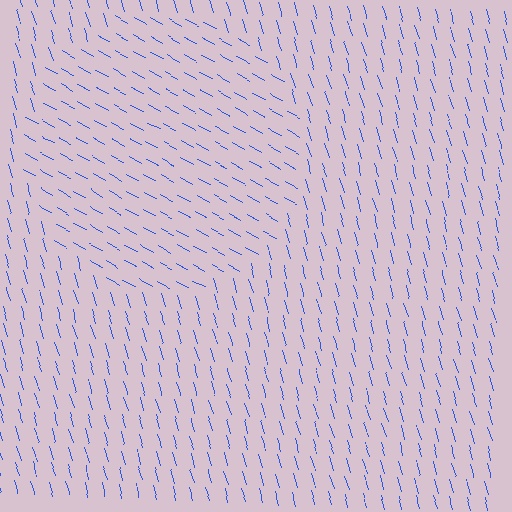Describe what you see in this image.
The image is filled with small blue line segments. A circle region in the image has lines oriented differently from the surrounding lines, creating a visible texture boundary.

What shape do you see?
I see a circle.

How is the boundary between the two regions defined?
The boundary is defined purely by a change in line orientation (approximately 45 degrees difference). All lines are the same color and thickness.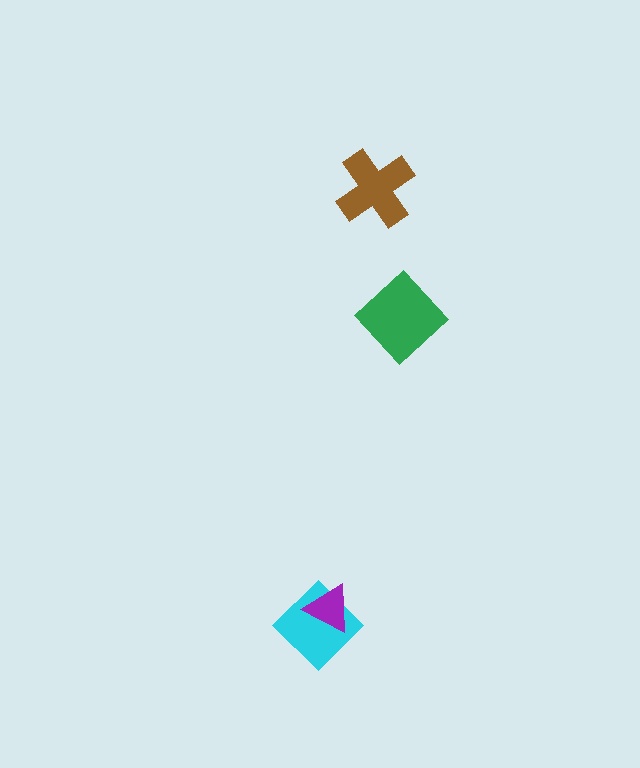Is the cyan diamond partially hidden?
Yes, it is partially covered by another shape.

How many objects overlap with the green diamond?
0 objects overlap with the green diamond.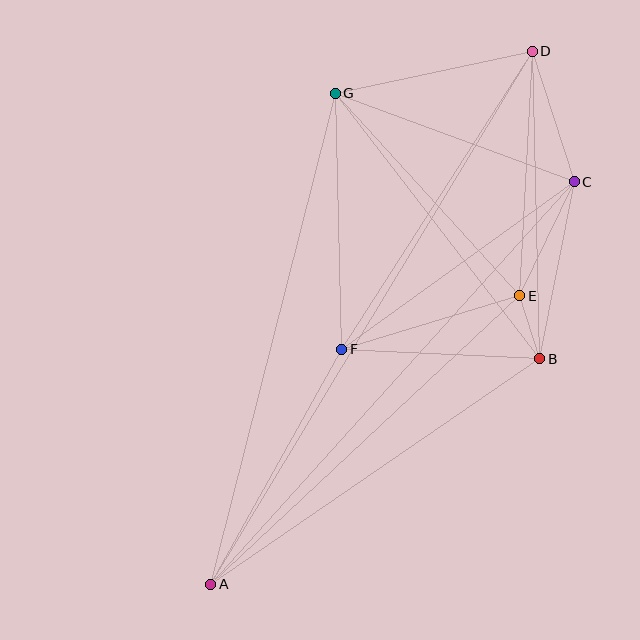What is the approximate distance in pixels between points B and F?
The distance between B and F is approximately 198 pixels.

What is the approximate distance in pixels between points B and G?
The distance between B and G is approximately 335 pixels.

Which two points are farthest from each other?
Points A and D are farthest from each other.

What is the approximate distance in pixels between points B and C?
The distance between B and C is approximately 180 pixels.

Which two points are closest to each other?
Points B and E are closest to each other.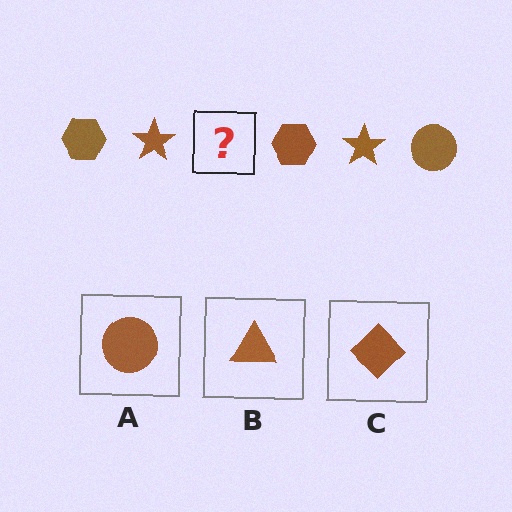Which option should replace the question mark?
Option A.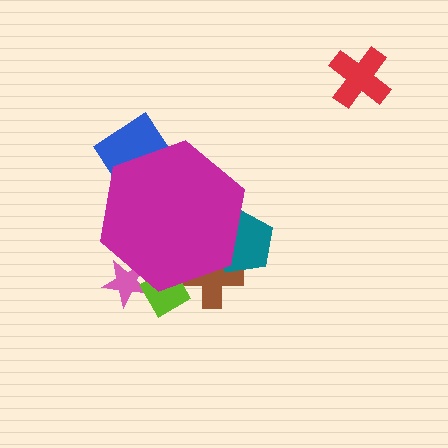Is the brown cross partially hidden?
Yes, the brown cross is partially hidden behind the magenta hexagon.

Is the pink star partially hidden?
Yes, the pink star is partially hidden behind the magenta hexagon.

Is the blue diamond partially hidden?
Yes, the blue diamond is partially hidden behind the magenta hexagon.